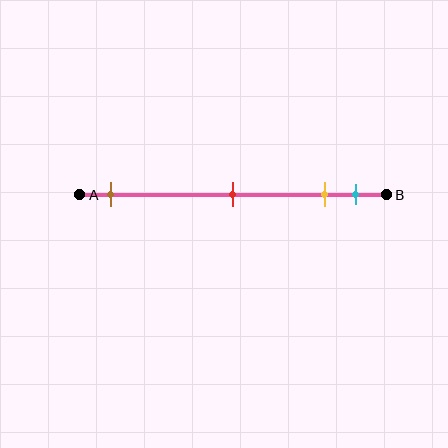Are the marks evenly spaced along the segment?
No, the marks are not evenly spaced.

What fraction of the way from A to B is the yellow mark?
The yellow mark is approximately 80% (0.8) of the way from A to B.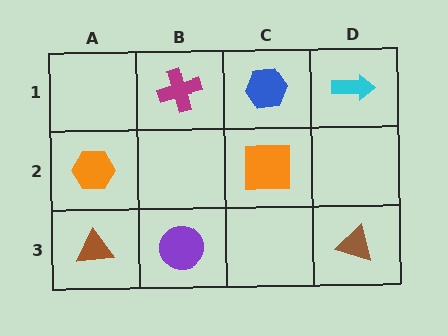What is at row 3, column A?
A brown triangle.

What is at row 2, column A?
An orange hexagon.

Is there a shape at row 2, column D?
No, that cell is empty.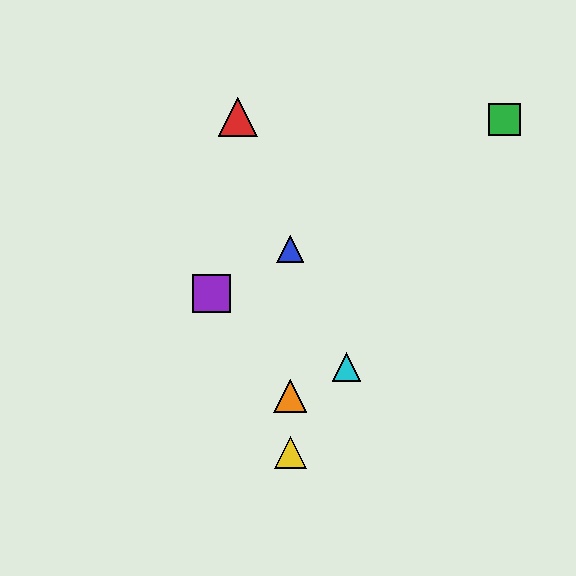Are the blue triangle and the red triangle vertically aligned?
No, the blue triangle is at x≈290 and the red triangle is at x≈238.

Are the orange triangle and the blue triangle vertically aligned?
Yes, both are at x≈290.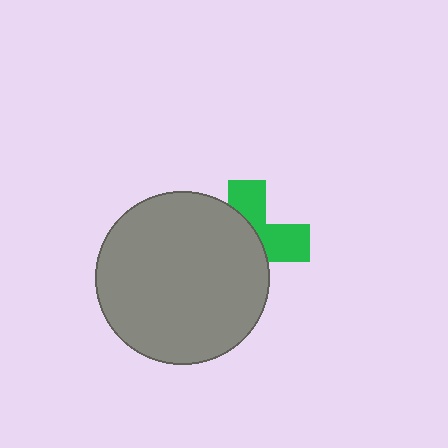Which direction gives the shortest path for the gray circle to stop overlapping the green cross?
Moving left gives the shortest separation.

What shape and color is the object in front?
The object in front is a gray circle.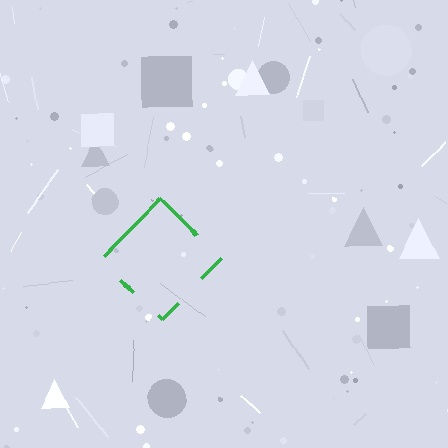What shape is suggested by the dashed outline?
The dashed outline suggests a diamond.